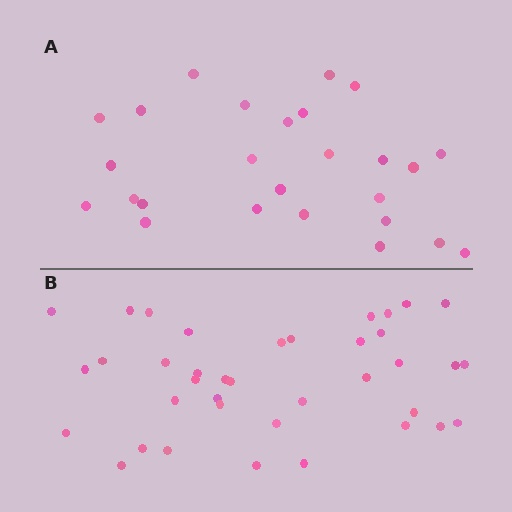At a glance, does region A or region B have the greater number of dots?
Region B (the bottom region) has more dots.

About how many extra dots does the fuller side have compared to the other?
Region B has roughly 12 or so more dots than region A.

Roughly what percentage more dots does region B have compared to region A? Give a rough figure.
About 45% more.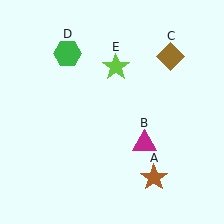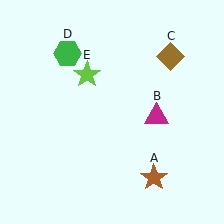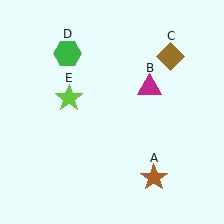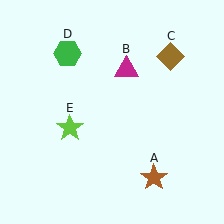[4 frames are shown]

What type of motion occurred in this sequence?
The magenta triangle (object B), lime star (object E) rotated counterclockwise around the center of the scene.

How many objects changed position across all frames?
2 objects changed position: magenta triangle (object B), lime star (object E).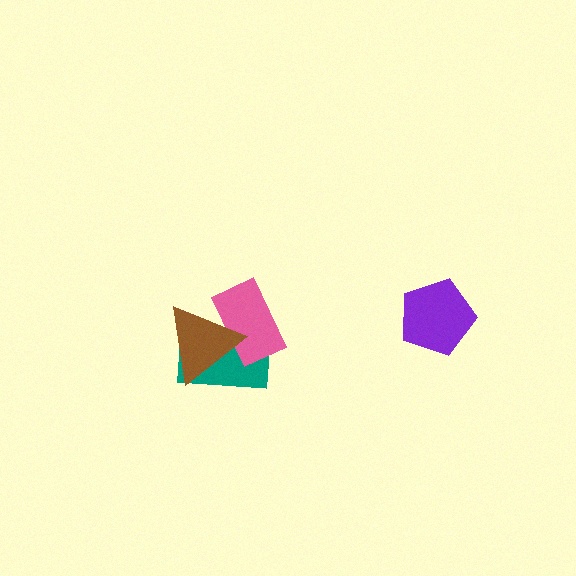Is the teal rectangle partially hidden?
Yes, it is partially covered by another shape.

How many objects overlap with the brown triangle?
2 objects overlap with the brown triangle.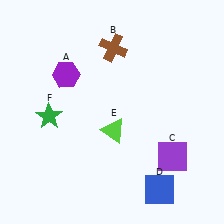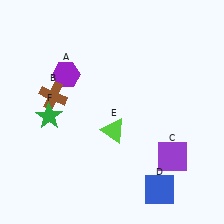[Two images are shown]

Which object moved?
The brown cross (B) moved left.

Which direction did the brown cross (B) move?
The brown cross (B) moved left.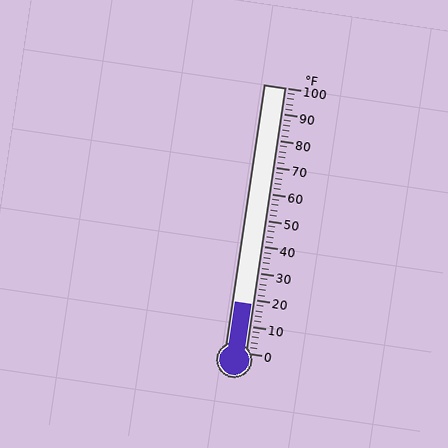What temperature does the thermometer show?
The thermometer shows approximately 18°F.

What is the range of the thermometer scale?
The thermometer scale ranges from 0°F to 100°F.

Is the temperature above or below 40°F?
The temperature is below 40°F.